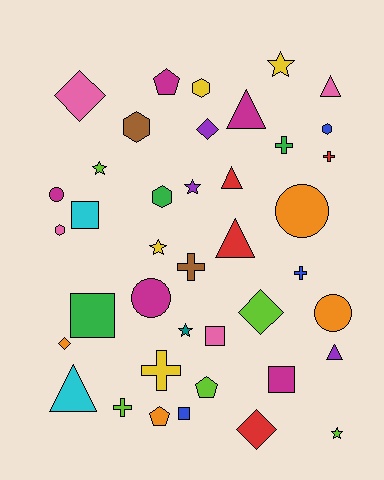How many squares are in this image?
There are 5 squares.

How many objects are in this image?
There are 40 objects.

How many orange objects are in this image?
There are 4 orange objects.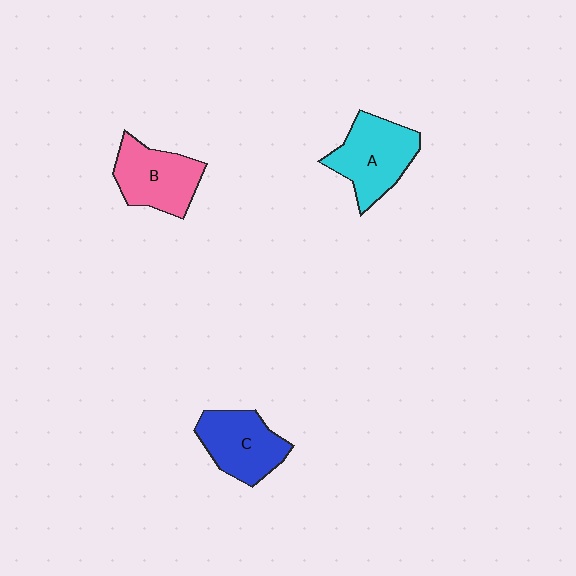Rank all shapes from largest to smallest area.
From largest to smallest: A (cyan), B (pink), C (blue).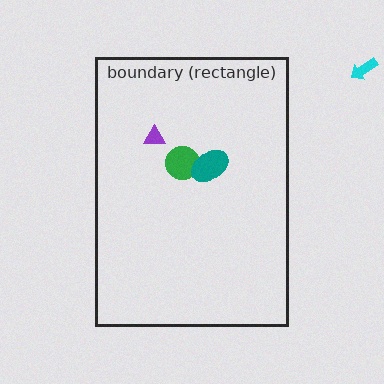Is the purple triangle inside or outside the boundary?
Inside.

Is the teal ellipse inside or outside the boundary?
Inside.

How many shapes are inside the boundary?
3 inside, 1 outside.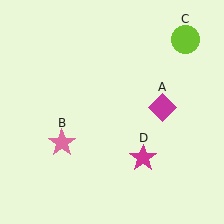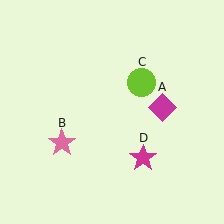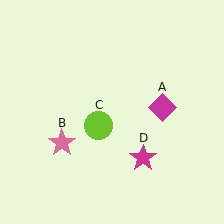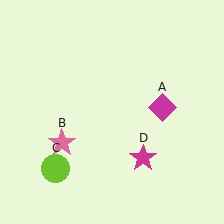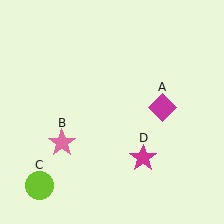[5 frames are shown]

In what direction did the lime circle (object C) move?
The lime circle (object C) moved down and to the left.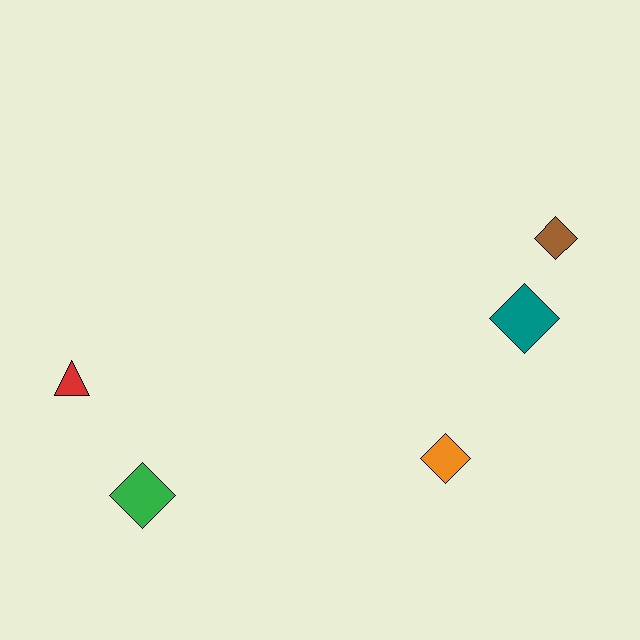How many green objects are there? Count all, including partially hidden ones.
There is 1 green object.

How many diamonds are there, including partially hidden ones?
There are 4 diamonds.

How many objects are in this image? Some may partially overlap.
There are 5 objects.